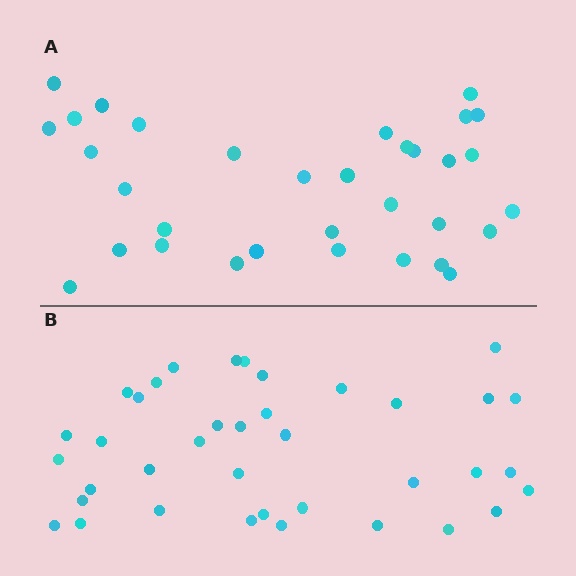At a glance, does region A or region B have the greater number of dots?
Region B (the bottom region) has more dots.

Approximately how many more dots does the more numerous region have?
Region B has about 5 more dots than region A.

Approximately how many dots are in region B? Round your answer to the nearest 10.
About 40 dots. (The exact count is 38, which rounds to 40.)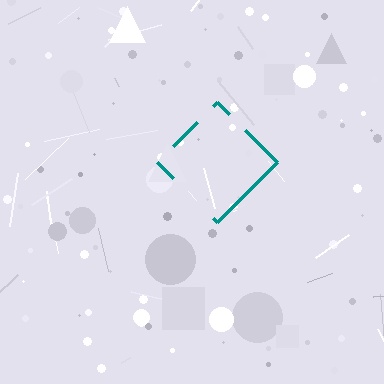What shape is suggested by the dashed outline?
The dashed outline suggests a diamond.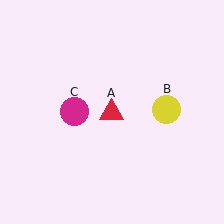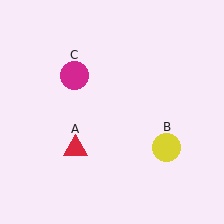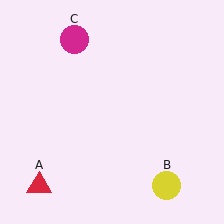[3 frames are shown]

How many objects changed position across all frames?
3 objects changed position: red triangle (object A), yellow circle (object B), magenta circle (object C).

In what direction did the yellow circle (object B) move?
The yellow circle (object B) moved down.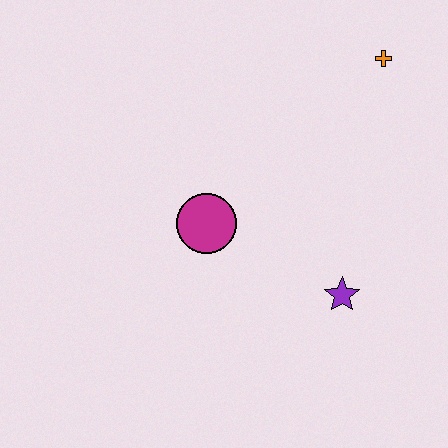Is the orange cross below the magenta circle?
No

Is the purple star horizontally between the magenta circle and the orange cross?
Yes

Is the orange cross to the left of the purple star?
No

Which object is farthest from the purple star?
The orange cross is farthest from the purple star.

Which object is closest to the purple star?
The magenta circle is closest to the purple star.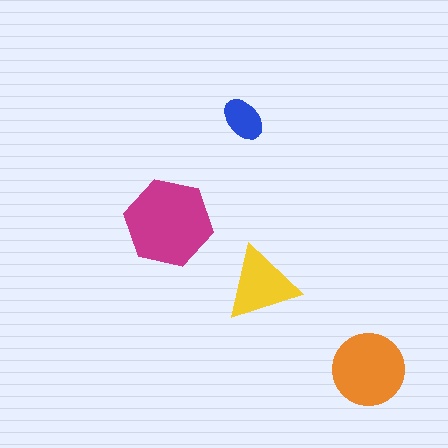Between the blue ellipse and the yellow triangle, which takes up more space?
The yellow triangle.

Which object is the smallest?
The blue ellipse.